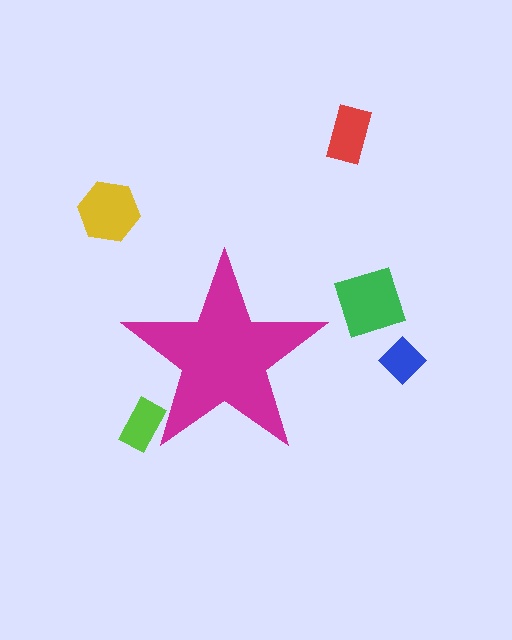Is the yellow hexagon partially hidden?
No, the yellow hexagon is fully visible.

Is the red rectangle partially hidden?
No, the red rectangle is fully visible.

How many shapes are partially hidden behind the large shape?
1 shape is partially hidden.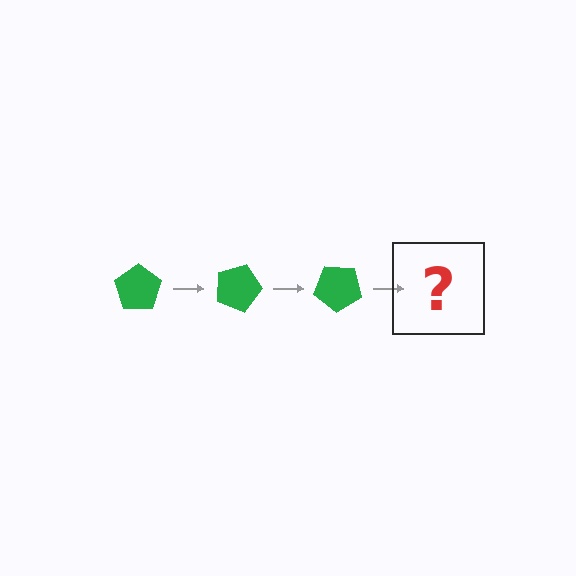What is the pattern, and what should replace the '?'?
The pattern is that the pentagon rotates 20 degrees each step. The '?' should be a green pentagon rotated 60 degrees.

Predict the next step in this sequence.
The next step is a green pentagon rotated 60 degrees.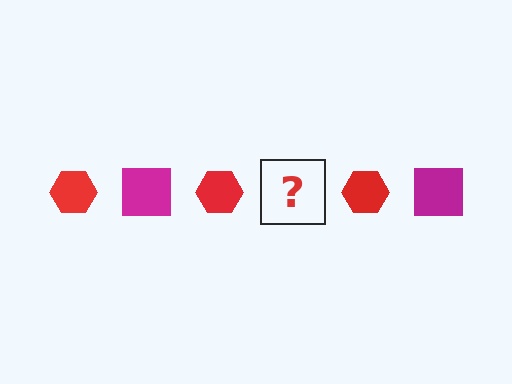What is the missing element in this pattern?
The missing element is a magenta square.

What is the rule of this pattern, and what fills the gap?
The rule is that the pattern alternates between red hexagon and magenta square. The gap should be filled with a magenta square.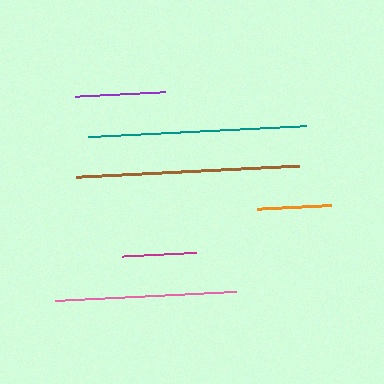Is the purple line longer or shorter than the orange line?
The purple line is longer than the orange line.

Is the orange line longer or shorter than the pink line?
The pink line is longer than the orange line.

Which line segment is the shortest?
The magenta line is the shortest at approximately 73 pixels.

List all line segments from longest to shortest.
From longest to shortest: brown, teal, pink, purple, orange, magenta.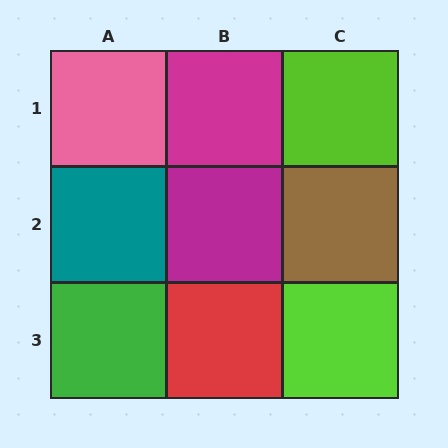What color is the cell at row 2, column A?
Teal.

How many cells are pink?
1 cell is pink.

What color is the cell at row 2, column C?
Brown.